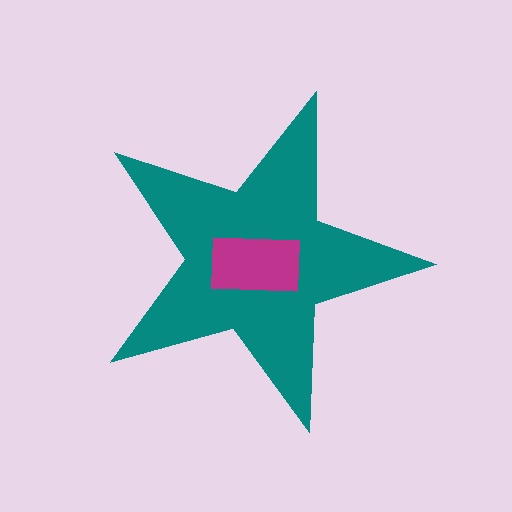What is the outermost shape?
The teal star.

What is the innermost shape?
The magenta rectangle.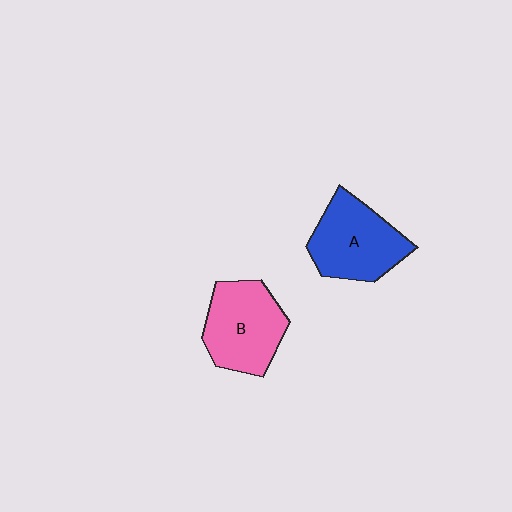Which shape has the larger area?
Shape B (pink).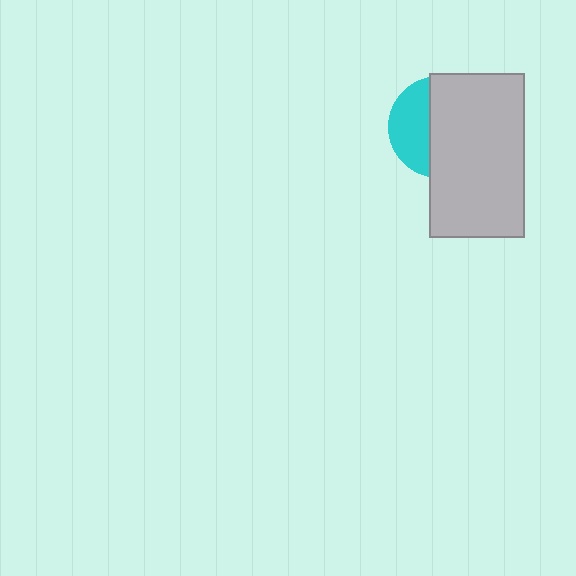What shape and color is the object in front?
The object in front is a light gray rectangle.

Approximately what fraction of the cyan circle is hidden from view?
Roughly 62% of the cyan circle is hidden behind the light gray rectangle.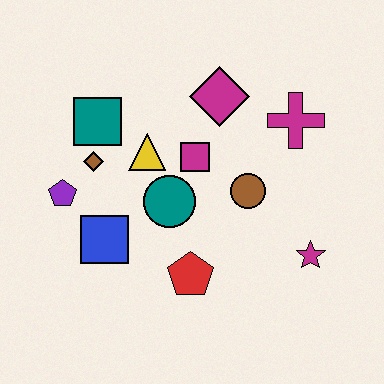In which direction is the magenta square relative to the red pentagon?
The magenta square is above the red pentagon.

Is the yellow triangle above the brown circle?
Yes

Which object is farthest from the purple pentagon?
The magenta star is farthest from the purple pentagon.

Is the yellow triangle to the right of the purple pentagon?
Yes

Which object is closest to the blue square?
The purple pentagon is closest to the blue square.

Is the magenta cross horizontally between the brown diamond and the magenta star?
Yes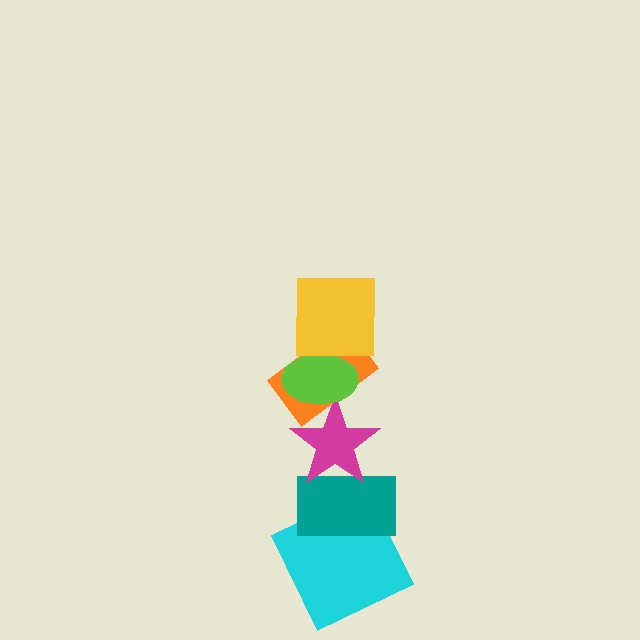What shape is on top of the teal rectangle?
The magenta star is on top of the teal rectangle.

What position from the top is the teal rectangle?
The teal rectangle is 5th from the top.